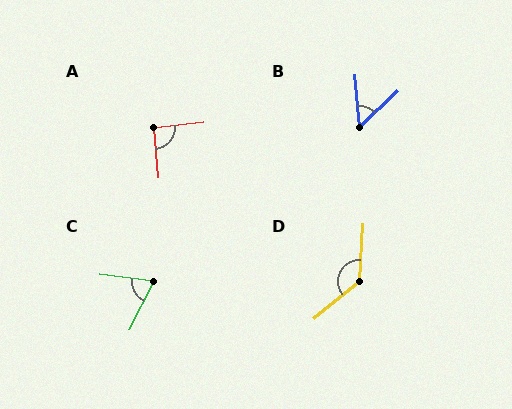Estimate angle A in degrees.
Approximately 91 degrees.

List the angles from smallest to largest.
B (51°), C (71°), A (91°), D (132°).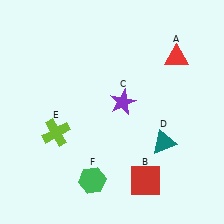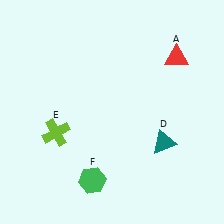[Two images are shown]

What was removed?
The purple star (C), the red square (B) were removed in Image 2.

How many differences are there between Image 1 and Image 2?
There are 2 differences between the two images.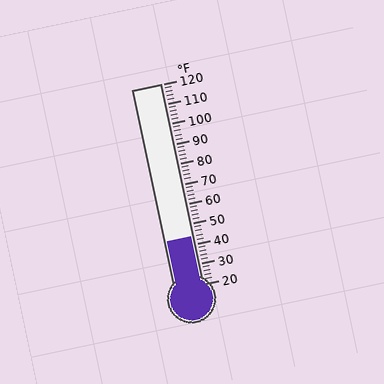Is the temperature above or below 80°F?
The temperature is below 80°F.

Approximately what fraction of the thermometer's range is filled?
The thermometer is filled to approximately 25% of its range.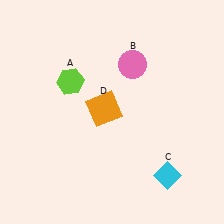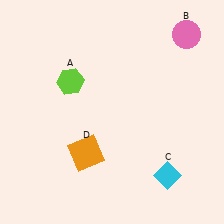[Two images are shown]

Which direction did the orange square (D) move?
The orange square (D) moved down.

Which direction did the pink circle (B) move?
The pink circle (B) moved right.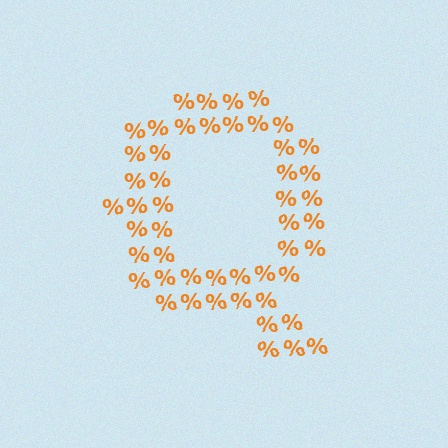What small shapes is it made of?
It is made of small percent signs.